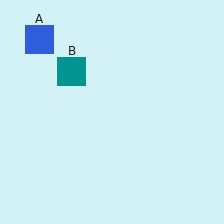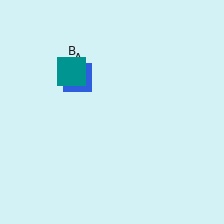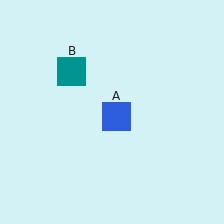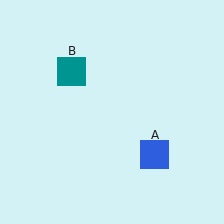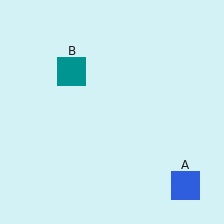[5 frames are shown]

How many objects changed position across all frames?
1 object changed position: blue square (object A).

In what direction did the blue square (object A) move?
The blue square (object A) moved down and to the right.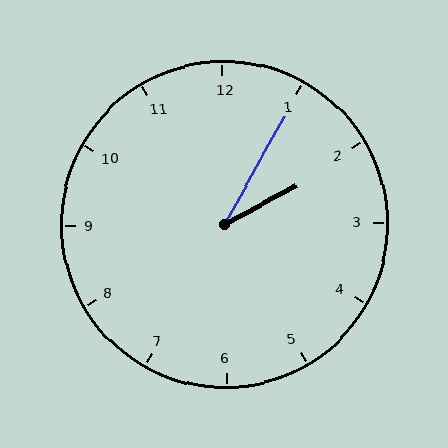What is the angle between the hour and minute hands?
Approximately 32 degrees.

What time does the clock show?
2:05.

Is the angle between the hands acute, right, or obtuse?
It is acute.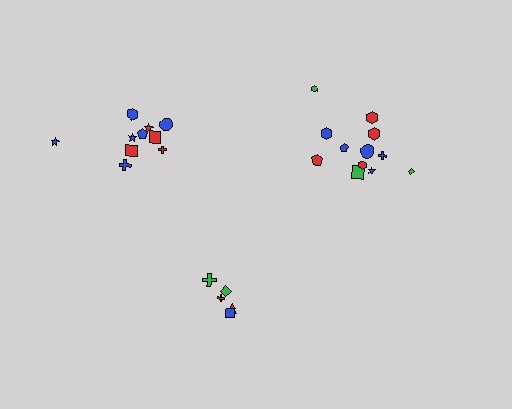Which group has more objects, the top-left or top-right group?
The top-right group.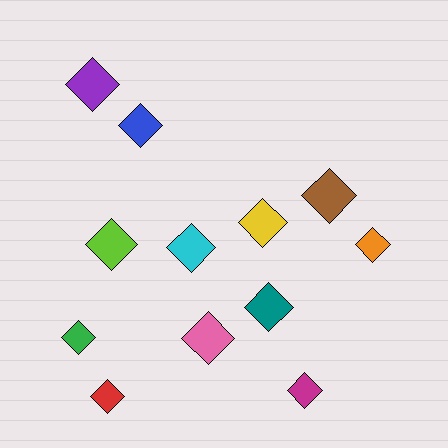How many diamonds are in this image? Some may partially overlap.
There are 12 diamonds.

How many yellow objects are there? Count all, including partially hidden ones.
There is 1 yellow object.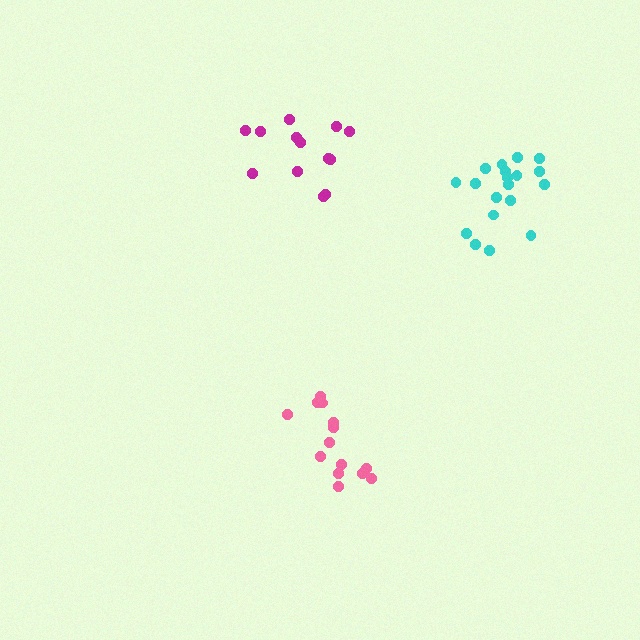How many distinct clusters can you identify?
There are 3 distinct clusters.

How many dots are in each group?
Group 1: 13 dots, Group 2: 14 dots, Group 3: 19 dots (46 total).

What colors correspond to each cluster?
The clusters are colored: magenta, pink, cyan.